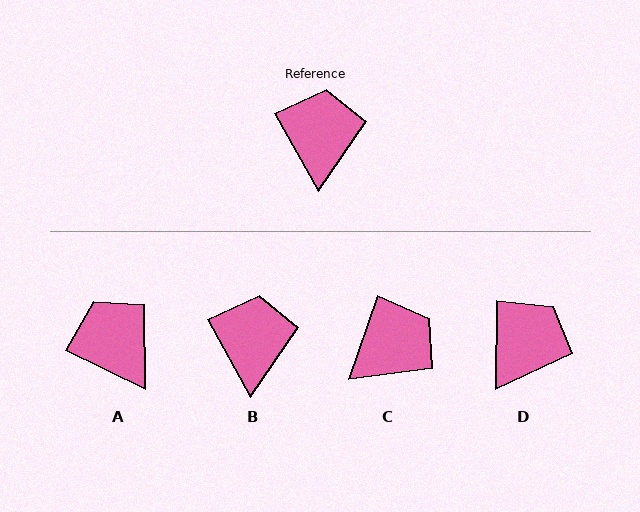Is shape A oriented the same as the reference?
No, it is off by about 35 degrees.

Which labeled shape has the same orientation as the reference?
B.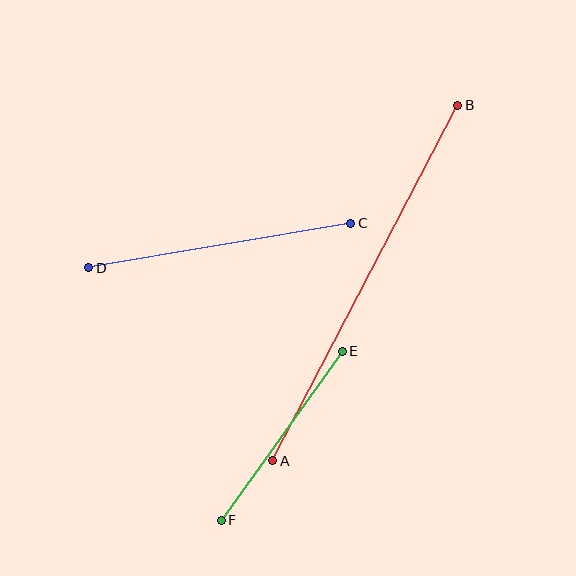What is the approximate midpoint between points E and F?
The midpoint is at approximately (282, 436) pixels.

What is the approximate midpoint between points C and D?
The midpoint is at approximately (220, 245) pixels.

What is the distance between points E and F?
The distance is approximately 207 pixels.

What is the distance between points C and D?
The distance is approximately 265 pixels.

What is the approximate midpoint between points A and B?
The midpoint is at approximately (365, 283) pixels.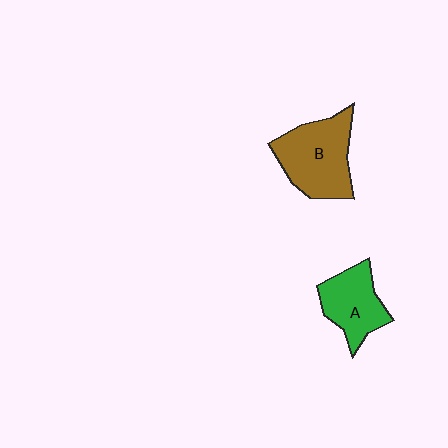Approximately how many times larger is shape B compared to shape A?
Approximately 1.4 times.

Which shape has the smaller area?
Shape A (green).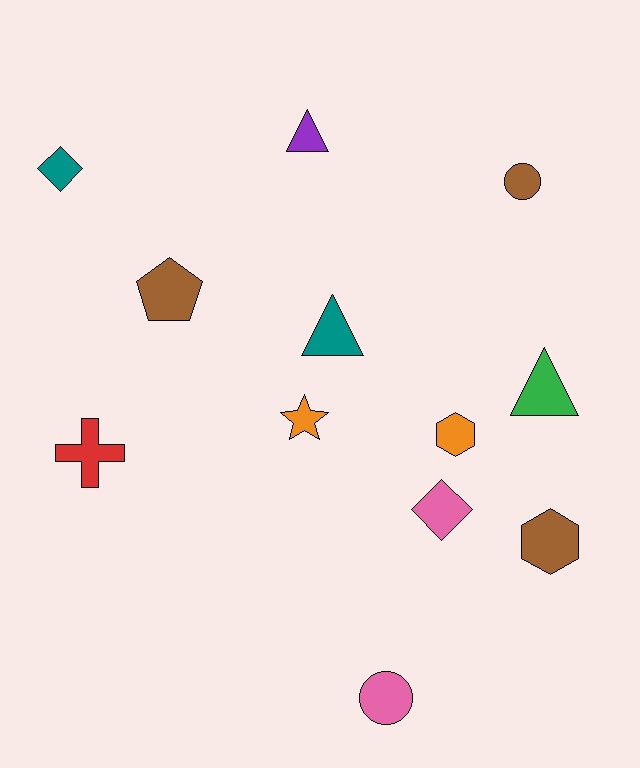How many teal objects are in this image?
There are 2 teal objects.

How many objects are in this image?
There are 12 objects.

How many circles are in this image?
There are 2 circles.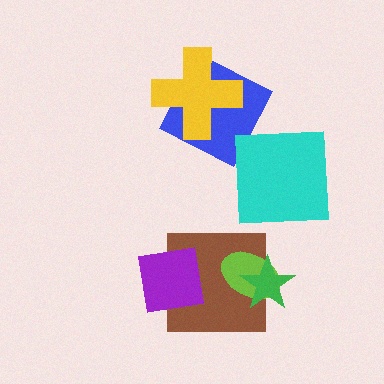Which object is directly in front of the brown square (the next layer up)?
The lime ellipse is directly in front of the brown square.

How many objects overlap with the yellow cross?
1 object overlaps with the yellow cross.